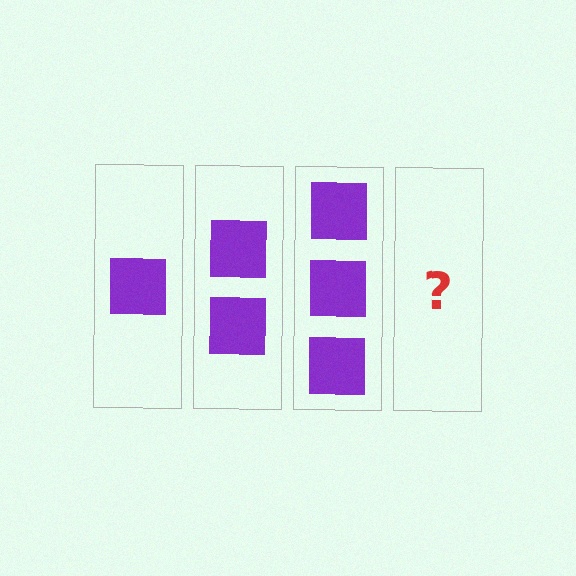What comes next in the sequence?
The next element should be 4 squares.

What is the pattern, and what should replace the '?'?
The pattern is that each step adds one more square. The '?' should be 4 squares.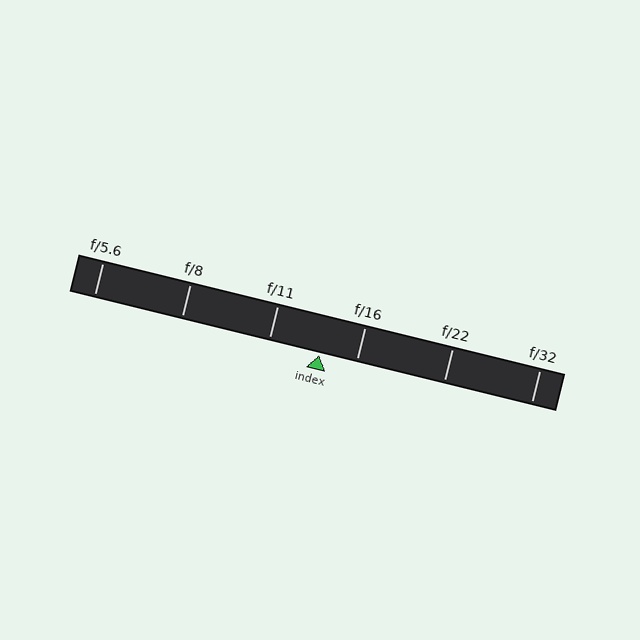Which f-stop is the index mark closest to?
The index mark is closest to f/16.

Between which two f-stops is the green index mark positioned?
The index mark is between f/11 and f/16.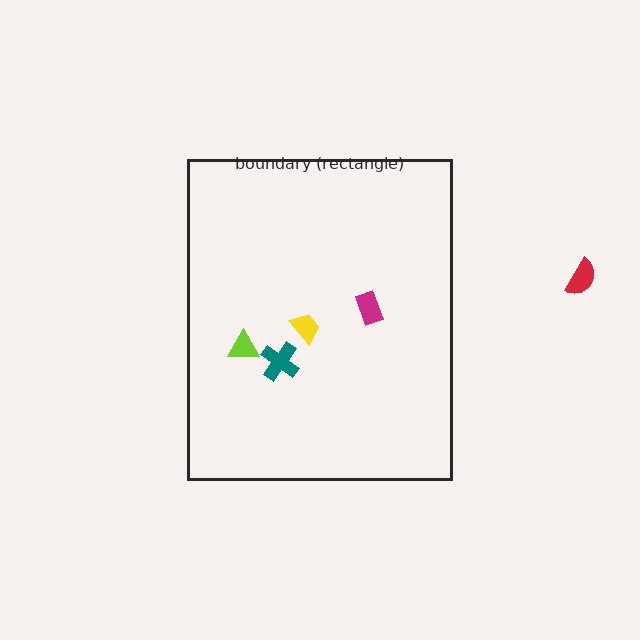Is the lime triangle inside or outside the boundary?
Inside.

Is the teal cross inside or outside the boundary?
Inside.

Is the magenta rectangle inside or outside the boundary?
Inside.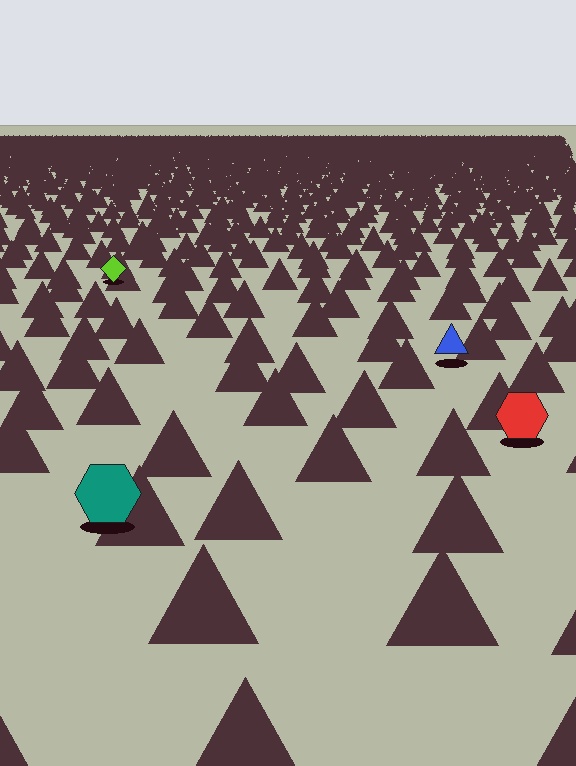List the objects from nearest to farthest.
From nearest to farthest: the teal hexagon, the red hexagon, the blue triangle, the lime diamond.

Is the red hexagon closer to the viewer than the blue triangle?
Yes. The red hexagon is closer — you can tell from the texture gradient: the ground texture is coarser near it.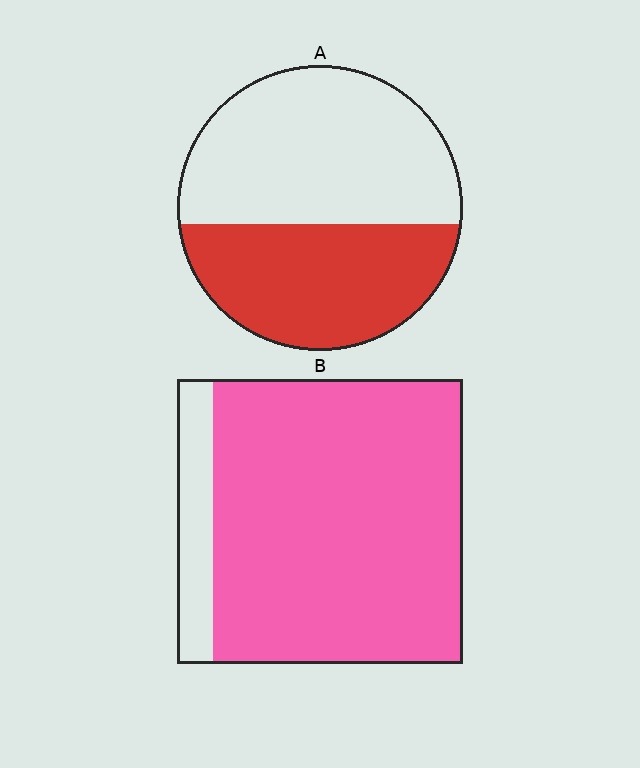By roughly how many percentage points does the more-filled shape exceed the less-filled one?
By roughly 45 percentage points (B over A).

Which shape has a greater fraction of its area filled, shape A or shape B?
Shape B.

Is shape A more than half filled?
No.